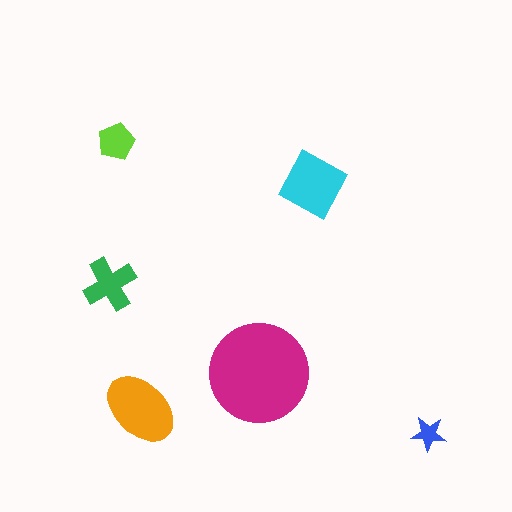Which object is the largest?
The magenta circle.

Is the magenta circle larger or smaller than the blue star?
Larger.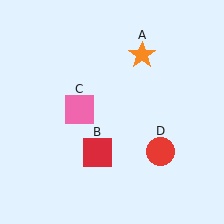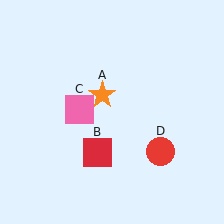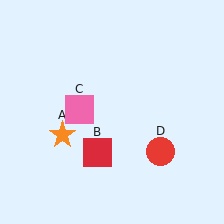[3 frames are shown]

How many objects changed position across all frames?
1 object changed position: orange star (object A).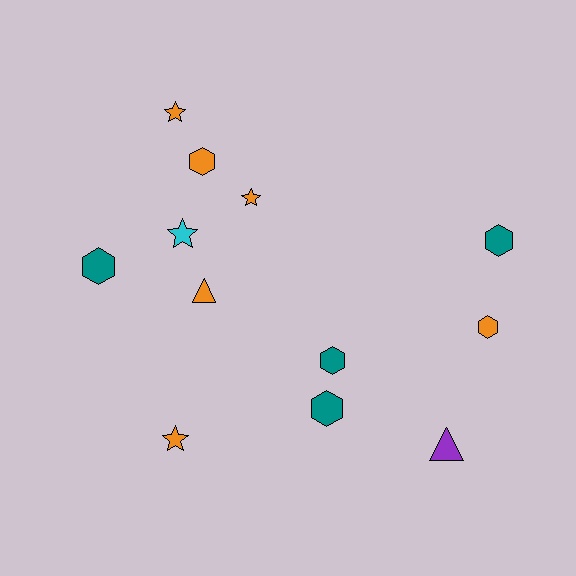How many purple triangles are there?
There is 1 purple triangle.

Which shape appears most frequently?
Hexagon, with 6 objects.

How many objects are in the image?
There are 12 objects.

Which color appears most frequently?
Orange, with 6 objects.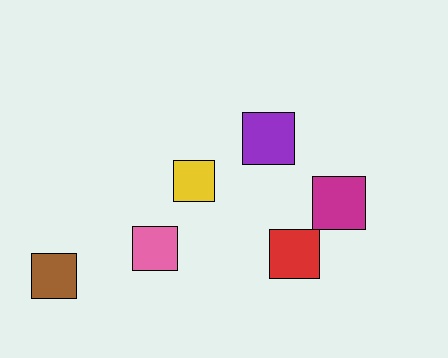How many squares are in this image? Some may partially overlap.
There are 6 squares.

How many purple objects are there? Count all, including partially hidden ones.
There is 1 purple object.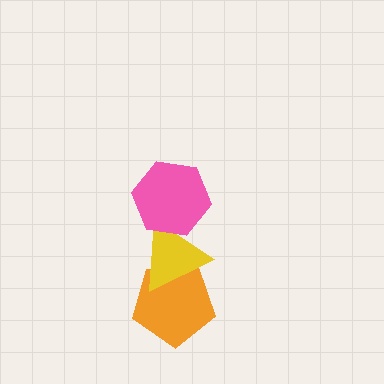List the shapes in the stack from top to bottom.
From top to bottom: the pink hexagon, the yellow triangle, the orange pentagon.